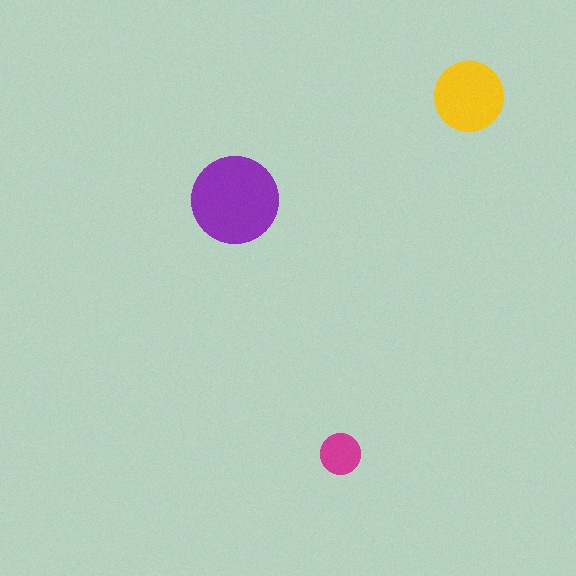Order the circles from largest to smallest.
the purple one, the yellow one, the magenta one.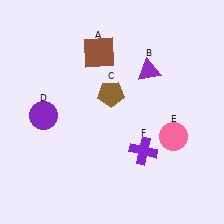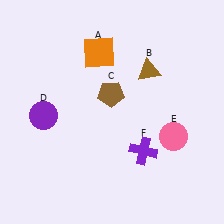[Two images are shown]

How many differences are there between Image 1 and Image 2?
There are 2 differences between the two images.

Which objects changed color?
A changed from brown to orange. B changed from purple to brown.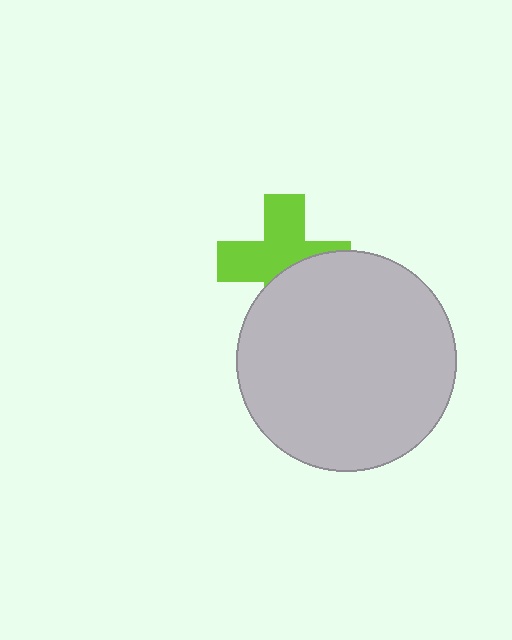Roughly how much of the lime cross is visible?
About half of it is visible (roughly 60%).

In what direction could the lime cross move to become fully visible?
The lime cross could move up. That would shift it out from behind the light gray circle entirely.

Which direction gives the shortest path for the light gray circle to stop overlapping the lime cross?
Moving down gives the shortest separation.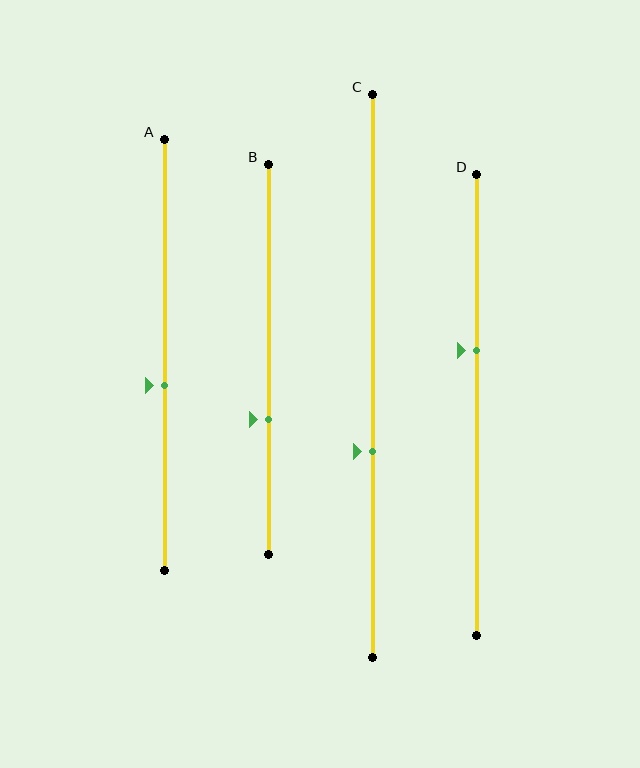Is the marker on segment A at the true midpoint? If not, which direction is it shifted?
No, the marker on segment A is shifted downward by about 7% of the segment length.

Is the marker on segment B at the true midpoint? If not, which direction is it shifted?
No, the marker on segment B is shifted downward by about 15% of the segment length.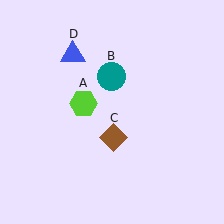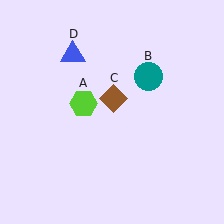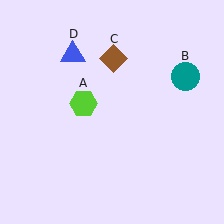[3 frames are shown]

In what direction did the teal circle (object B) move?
The teal circle (object B) moved right.